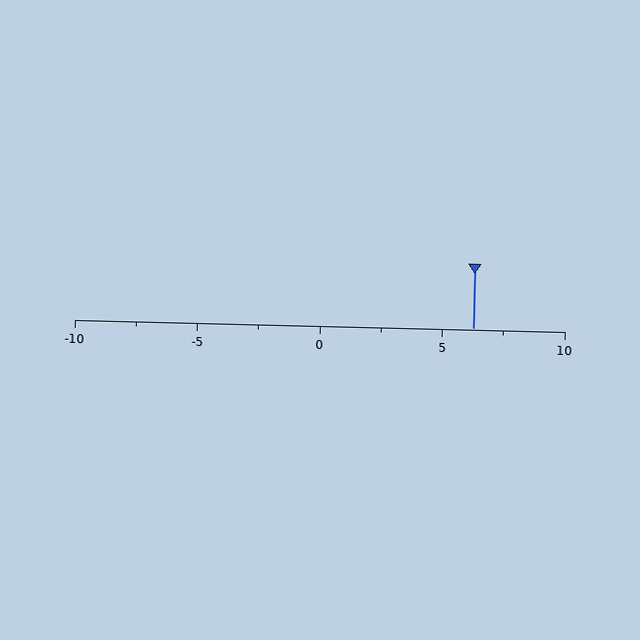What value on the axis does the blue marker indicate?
The marker indicates approximately 6.2.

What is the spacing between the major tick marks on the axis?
The major ticks are spaced 5 apart.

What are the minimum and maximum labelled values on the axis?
The axis runs from -10 to 10.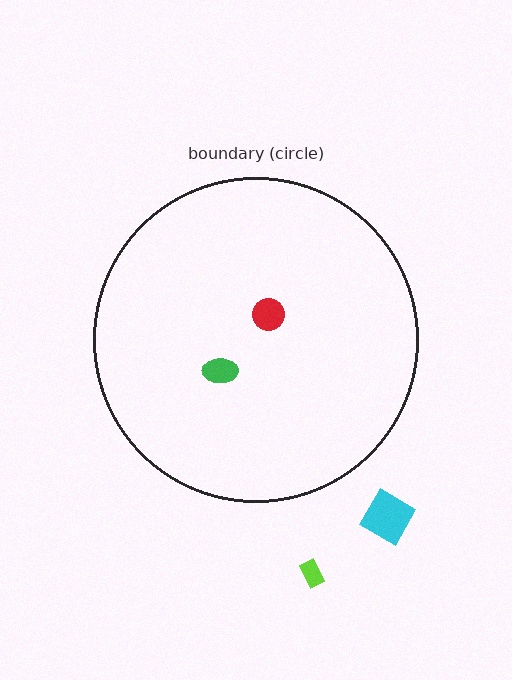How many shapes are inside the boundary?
2 inside, 2 outside.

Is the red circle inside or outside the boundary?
Inside.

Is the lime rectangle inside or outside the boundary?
Outside.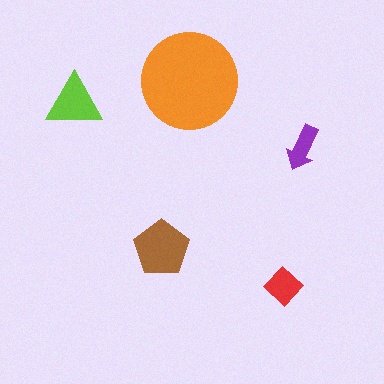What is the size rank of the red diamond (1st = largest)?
4th.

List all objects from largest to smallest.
The orange circle, the brown pentagon, the lime triangle, the red diamond, the purple arrow.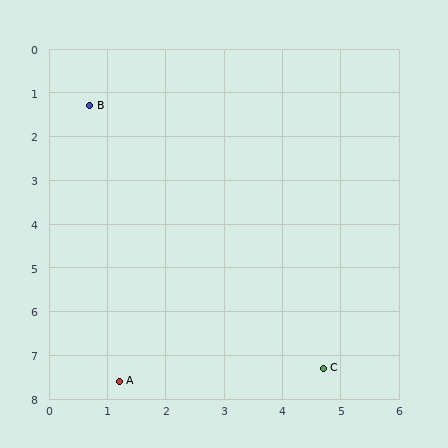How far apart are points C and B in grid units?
Points C and B are about 7.2 grid units apart.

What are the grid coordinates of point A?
Point A is at approximately (1.2, 7.6).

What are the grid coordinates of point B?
Point B is at approximately (0.7, 1.3).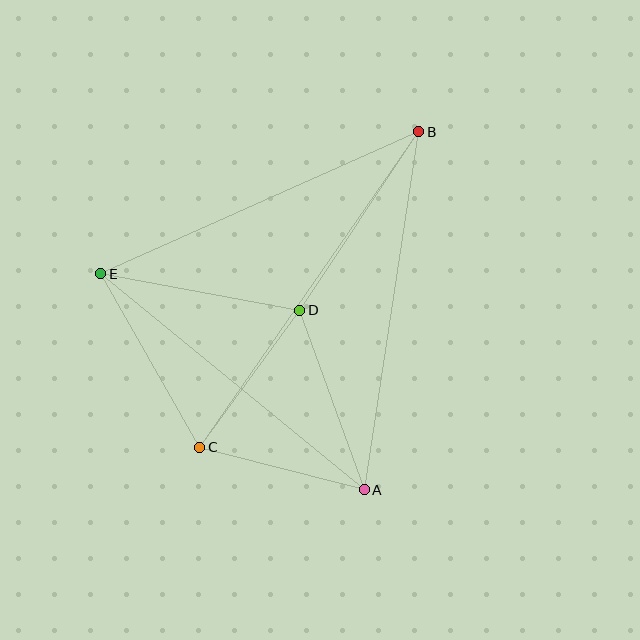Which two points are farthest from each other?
Points B and C are farthest from each other.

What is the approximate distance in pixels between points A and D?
The distance between A and D is approximately 190 pixels.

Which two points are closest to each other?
Points C and D are closest to each other.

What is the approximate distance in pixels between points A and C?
The distance between A and C is approximately 170 pixels.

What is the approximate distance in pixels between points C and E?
The distance between C and E is approximately 199 pixels.